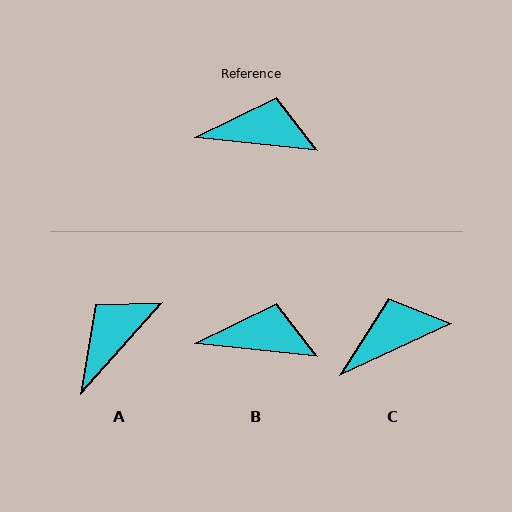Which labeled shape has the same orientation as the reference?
B.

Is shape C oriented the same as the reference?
No, it is off by about 31 degrees.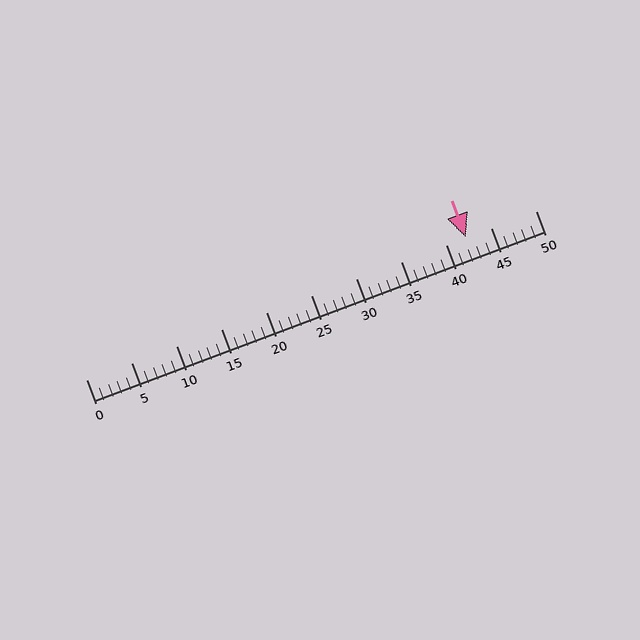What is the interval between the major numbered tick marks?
The major tick marks are spaced 5 units apart.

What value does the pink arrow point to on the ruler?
The pink arrow points to approximately 42.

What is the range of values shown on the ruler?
The ruler shows values from 0 to 50.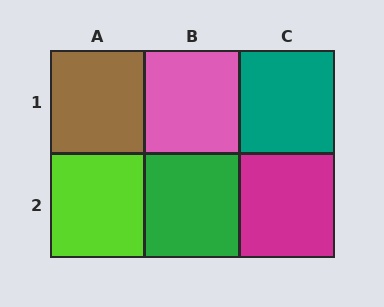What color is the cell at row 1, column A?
Brown.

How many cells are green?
1 cell is green.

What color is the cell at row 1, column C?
Teal.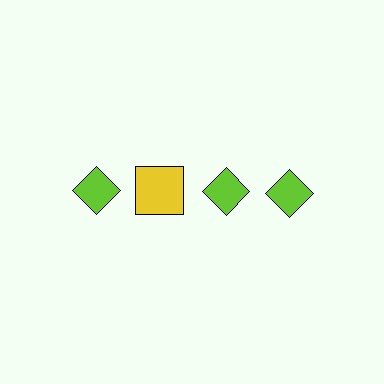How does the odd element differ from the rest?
It differs in both color (yellow instead of lime) and shape (square instead of diamond).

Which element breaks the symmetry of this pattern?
The yellow square in the top row, second from left column breaks the symmetry. All other shapes are lime diamonds.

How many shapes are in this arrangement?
There are 4 shapes arranged in a grid pattern.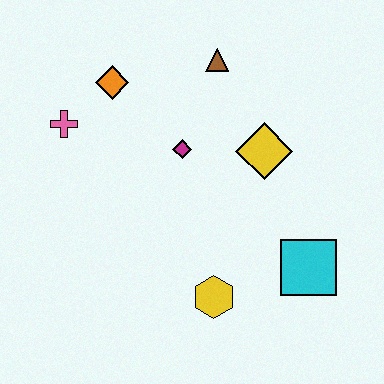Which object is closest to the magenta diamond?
The yellow diamond is closest to the magenta diamond.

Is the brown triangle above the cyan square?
Yes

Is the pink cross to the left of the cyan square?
Yes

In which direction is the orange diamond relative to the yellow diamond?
The orange diamond is to the left of the yellow diamond.